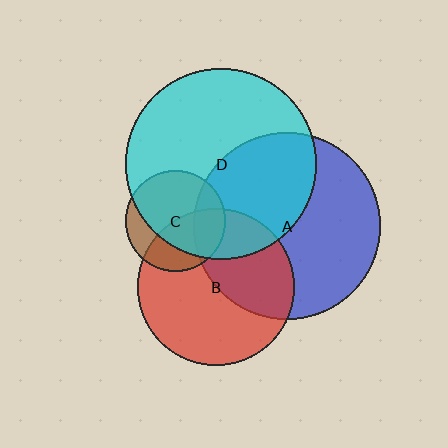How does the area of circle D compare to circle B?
Approximately 1.5 times.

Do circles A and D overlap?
Yes.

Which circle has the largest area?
Circle D (cyan).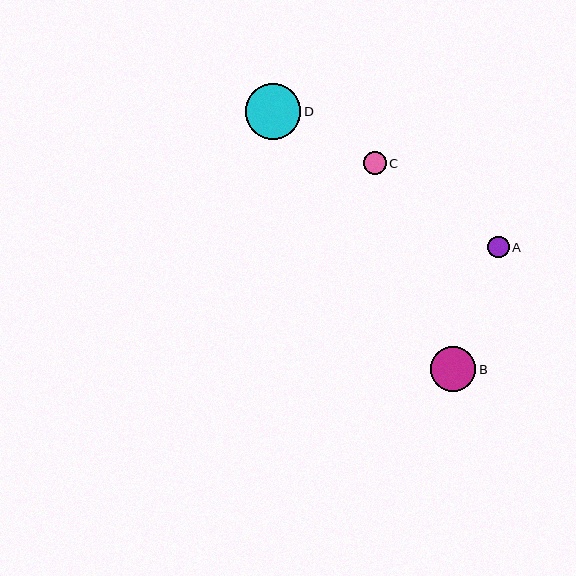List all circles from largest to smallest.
From largest to smallest: D, B, C, A.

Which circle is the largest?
Circle D is the largest with a size of approximately 55 pixels.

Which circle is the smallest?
Circle A is the smallest with a size of approximately 21 pixels.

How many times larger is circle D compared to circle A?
Circle D is approximately 2.6 times the size of circle A.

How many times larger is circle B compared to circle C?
Circle B is approximately 1.9 times the size of circle C.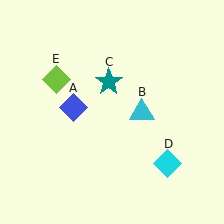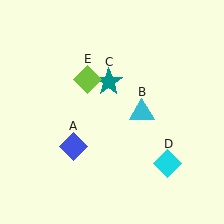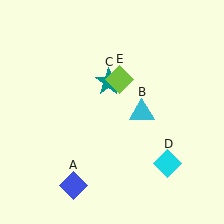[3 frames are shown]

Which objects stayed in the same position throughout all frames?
Cyan triangle (object B) and teal star (object C) and cyan diamond (object D) remained stationary.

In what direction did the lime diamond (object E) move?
The lime diamond (object E) moved right.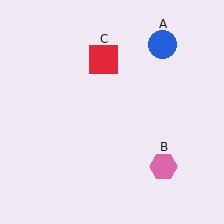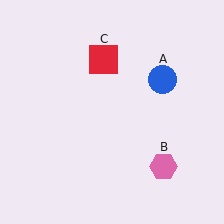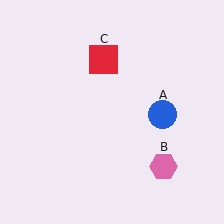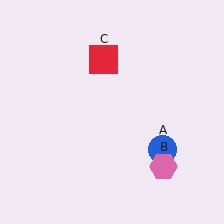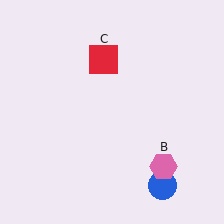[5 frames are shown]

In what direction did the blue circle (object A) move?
The blue circle (object A) moved down.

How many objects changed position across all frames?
1 object changed position: blue circle (object A).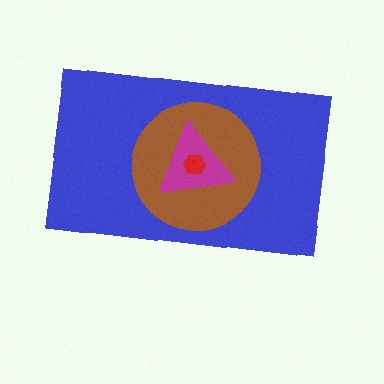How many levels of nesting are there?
4.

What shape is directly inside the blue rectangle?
The brown circle.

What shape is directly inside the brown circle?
The magenta triangle.